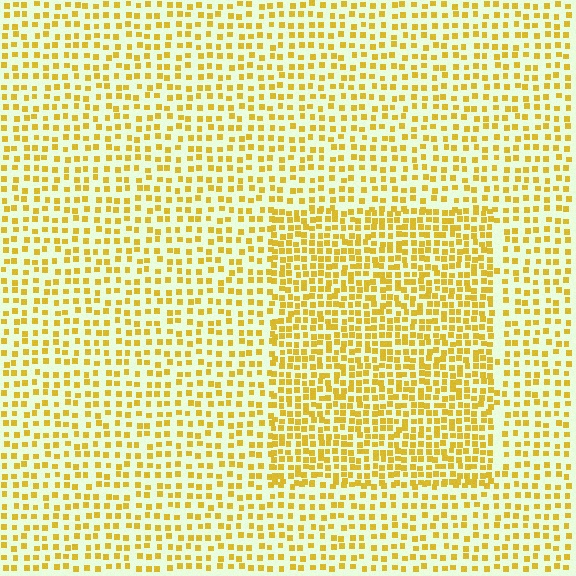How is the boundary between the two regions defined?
The boundary is defined by a change in element density (approximately 1.8x ratio). All elements are the same color, size, and shape.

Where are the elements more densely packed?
The elements are more densely packed inside the rectangle boundary.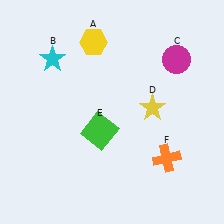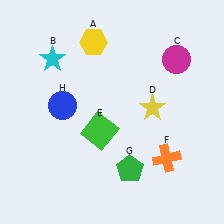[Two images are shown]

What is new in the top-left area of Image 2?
A blue circle (H) was added in the top-left area of Image 2.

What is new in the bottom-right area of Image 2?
A green pentagon (G) was added in the bottom-right area of Image 2.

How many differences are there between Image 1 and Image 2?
There are 2 differences between the two images.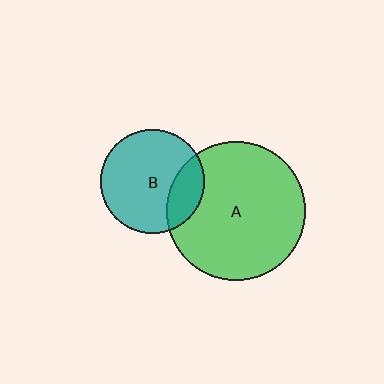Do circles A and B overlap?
Yes.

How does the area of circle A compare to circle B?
Approximately 1.8 times.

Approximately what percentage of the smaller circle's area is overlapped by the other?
Approximately 20%.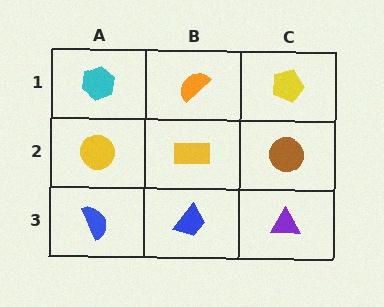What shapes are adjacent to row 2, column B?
An orange semicircle (row 1, column B), a blue trapezoid (row 3, column B), a yellow circle (row 2, column A), a brown circle (row 2, column C).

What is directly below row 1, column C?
A brown circle.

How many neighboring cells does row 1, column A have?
2.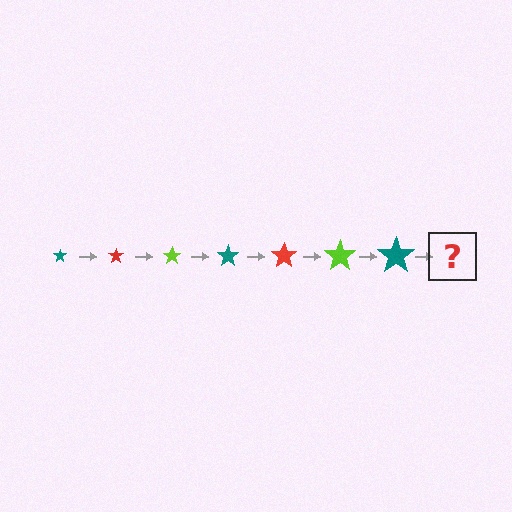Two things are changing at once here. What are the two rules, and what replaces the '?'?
The two rules are that the star grows larger each step and the color cycles through teal, red, and lime. The '?' should be a red star, larger than the previous one.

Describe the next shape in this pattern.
It should be a red star, larger than the previous one.